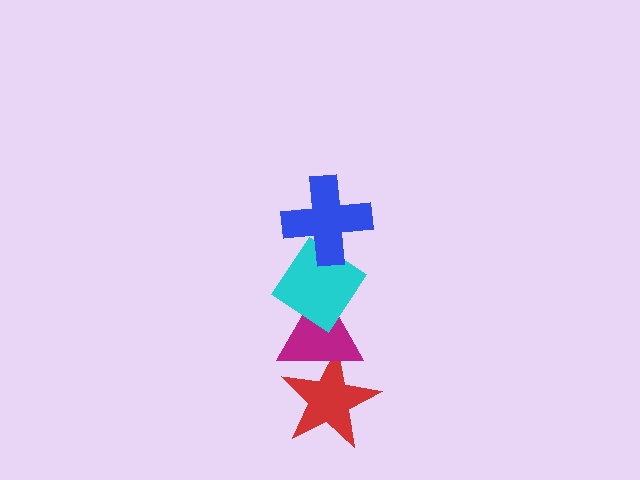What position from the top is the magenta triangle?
The magenta triangle is 3rd from the top.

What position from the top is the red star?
The red star is 4th from the top.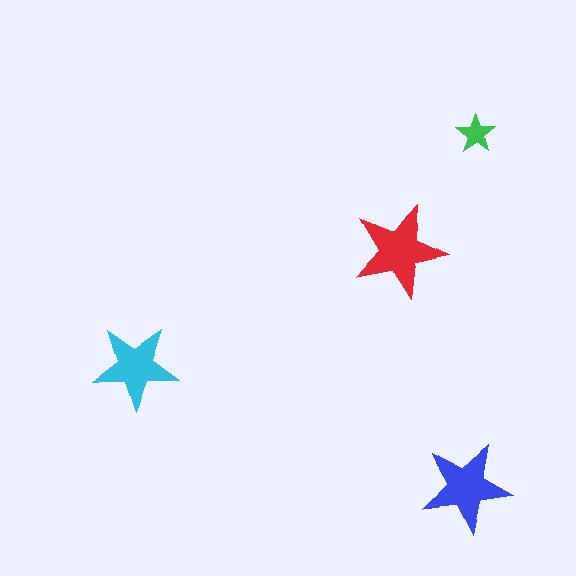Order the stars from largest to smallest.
the red one, the blue one, the cyan one, the green one.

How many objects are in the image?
There are 4 objects in the image.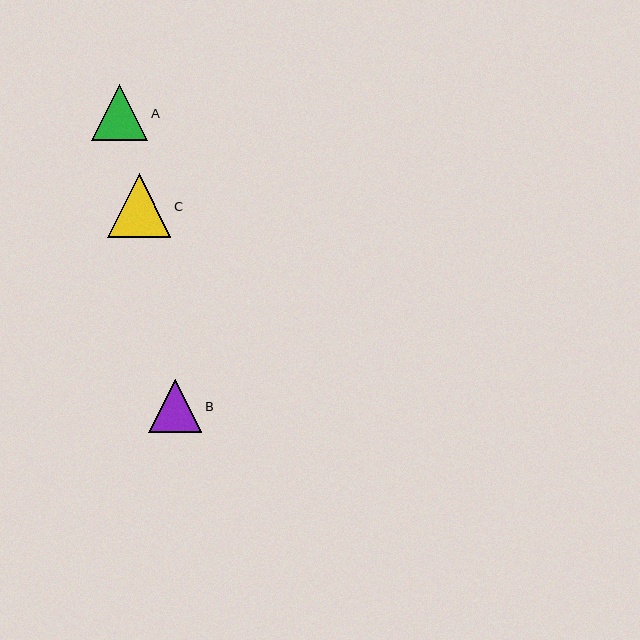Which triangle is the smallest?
Triangle B is the smallest with a size of approximately 53 pixels.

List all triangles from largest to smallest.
From largest to smallest: C, A, B.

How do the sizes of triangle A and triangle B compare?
Triangle A and triangle B are approximately the same size.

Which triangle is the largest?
Triangle C is the largest with a size of approximately 64 pixels.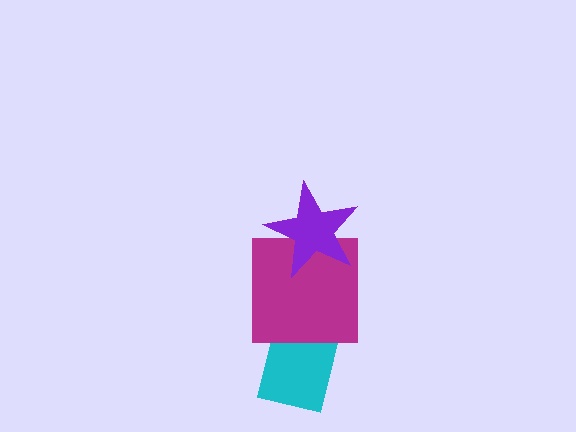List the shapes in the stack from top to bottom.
From top to bottom: the purple star, the magenta square, the cyan rectangle.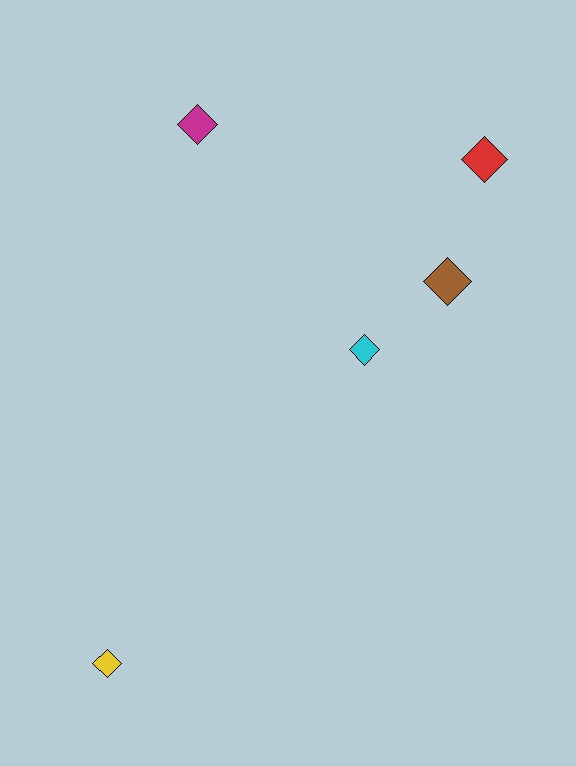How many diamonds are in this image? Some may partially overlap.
There are 5 diamonds.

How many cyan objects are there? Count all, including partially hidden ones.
There is 1 cyan object.